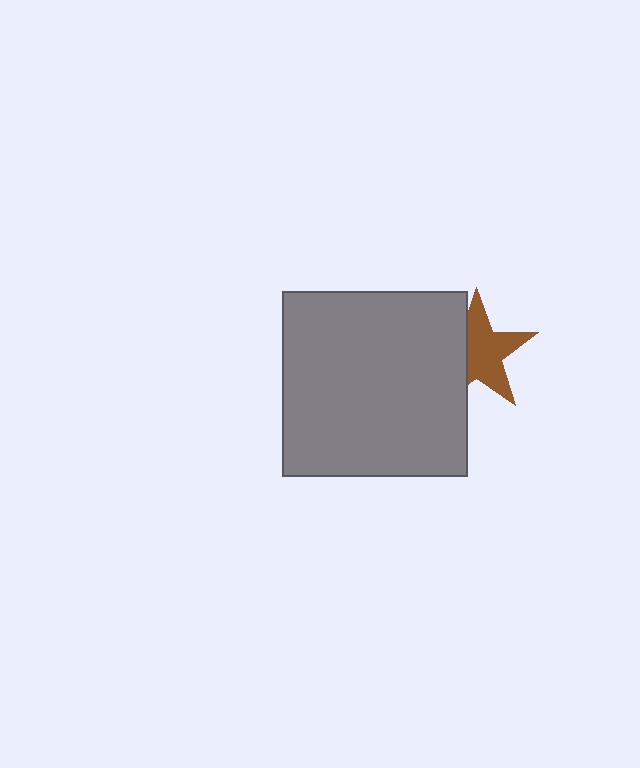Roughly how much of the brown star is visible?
About half of it is visible (roughly 65%).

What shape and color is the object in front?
The object in front is a gray square.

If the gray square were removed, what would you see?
You would see the complete brown star.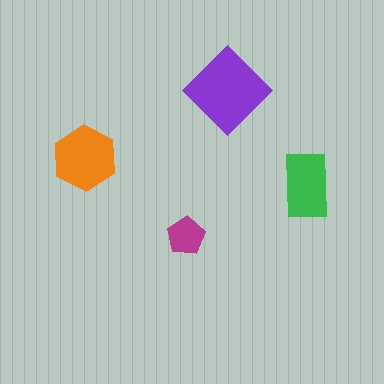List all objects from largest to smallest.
The purple diamond, the orange hexagon, the green rectangle, the magenta pentagon.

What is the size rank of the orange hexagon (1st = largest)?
2nd.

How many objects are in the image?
There are 4 objects in the image.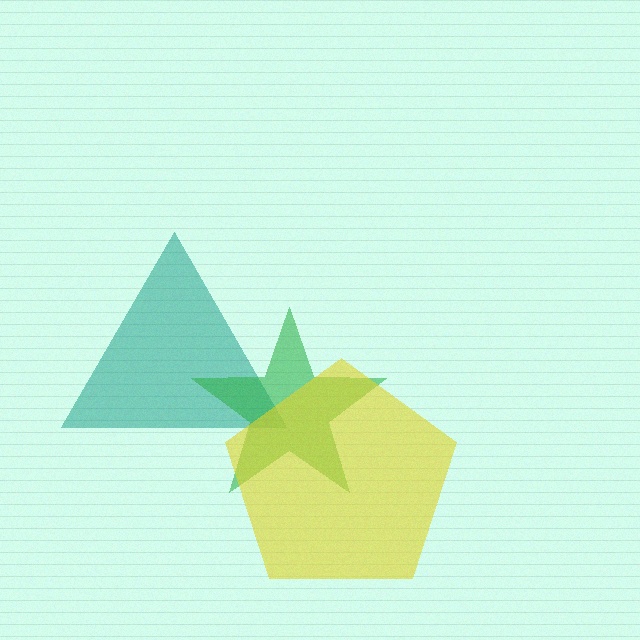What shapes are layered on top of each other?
The layered shapes are: a teal triangle, a green star, a yellow pentagon.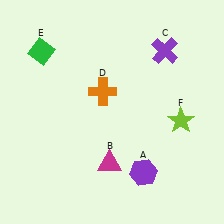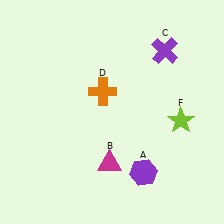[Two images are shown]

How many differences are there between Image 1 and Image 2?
There is 1 difference between the two images.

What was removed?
The green diamond (E) was removed in Image 2.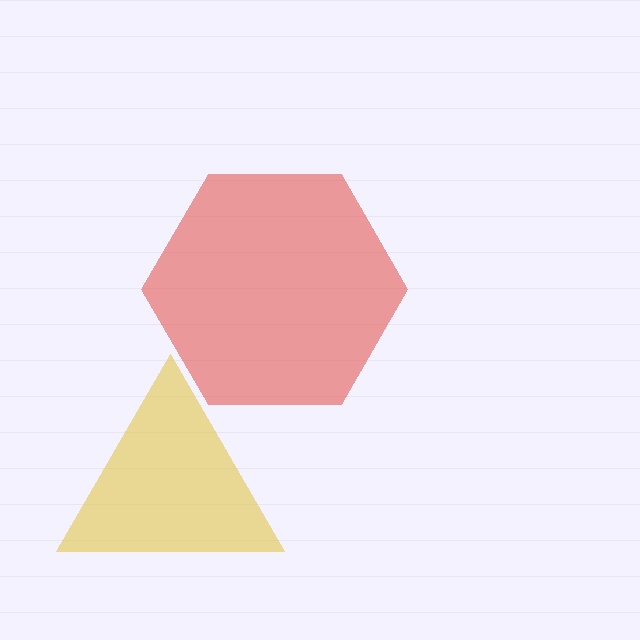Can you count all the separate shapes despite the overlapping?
Yes, there are 2 separate shapes.